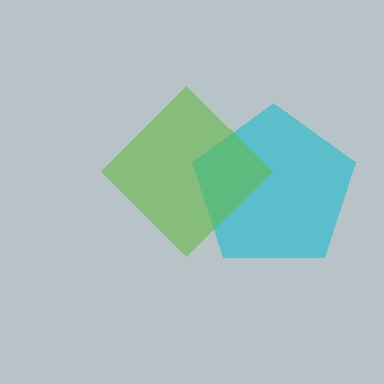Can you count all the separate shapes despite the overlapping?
Yes, there are 2 separate shapes.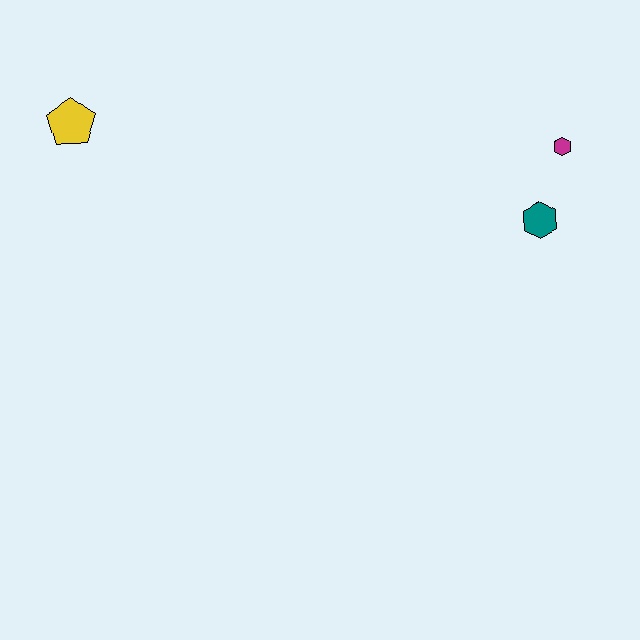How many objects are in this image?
There are 3 objects.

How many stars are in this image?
There are no stars.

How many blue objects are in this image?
There are no blue objects.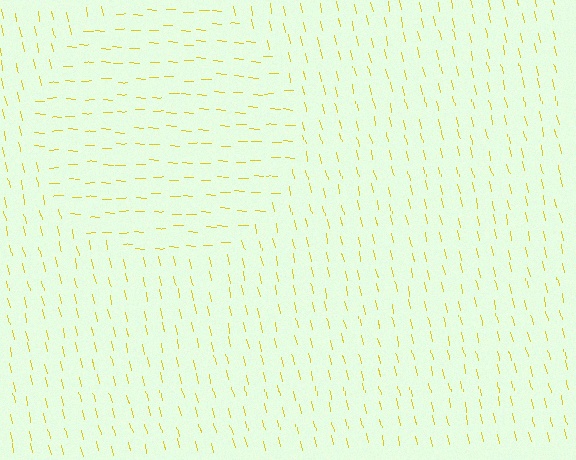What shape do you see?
I see a circle.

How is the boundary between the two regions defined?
The boundary is defined purely by a change in line orientation (approximately 74 degrees difference). All lines are the same color and thickness.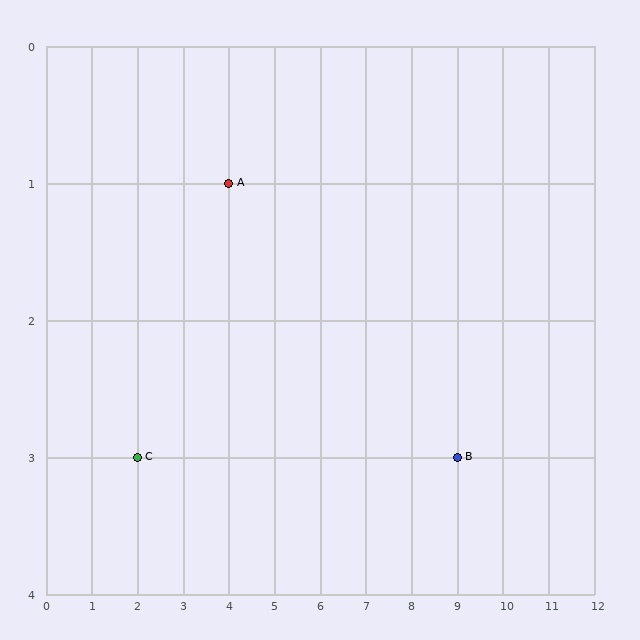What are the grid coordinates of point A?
Point A is at grid coordinates (4, 1).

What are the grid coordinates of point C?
Point C is at grid coordinates (2, 3).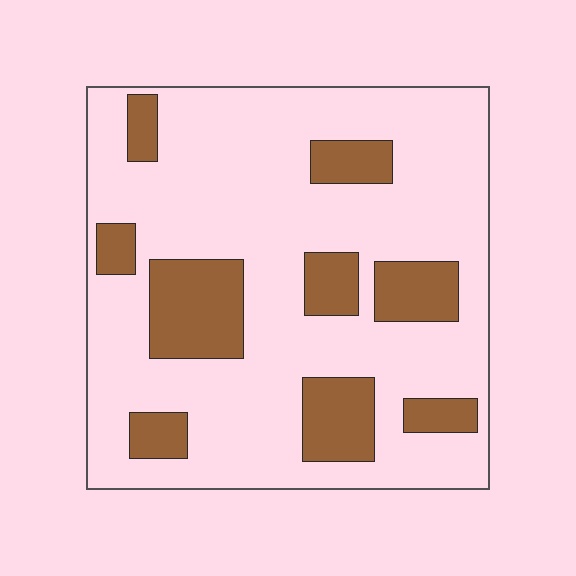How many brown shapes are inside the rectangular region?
9.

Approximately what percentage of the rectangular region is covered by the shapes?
Approximately 25%.